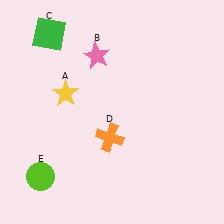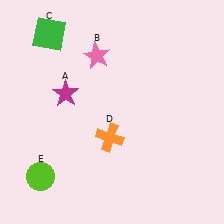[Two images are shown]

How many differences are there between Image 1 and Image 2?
There is 1 difference between the two images.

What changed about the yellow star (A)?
In Image 1, A is yellow. In Image 2, it changed to magenta.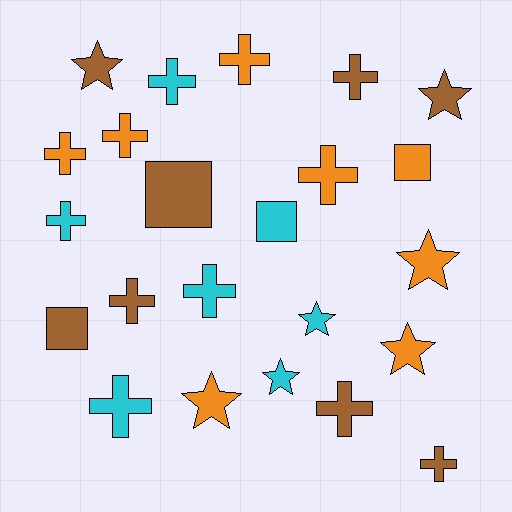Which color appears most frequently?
Brown, with 8 objects.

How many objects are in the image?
There are 23 objects.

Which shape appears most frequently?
Cross, with 12 objects.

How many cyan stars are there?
There are 2 cyan stars.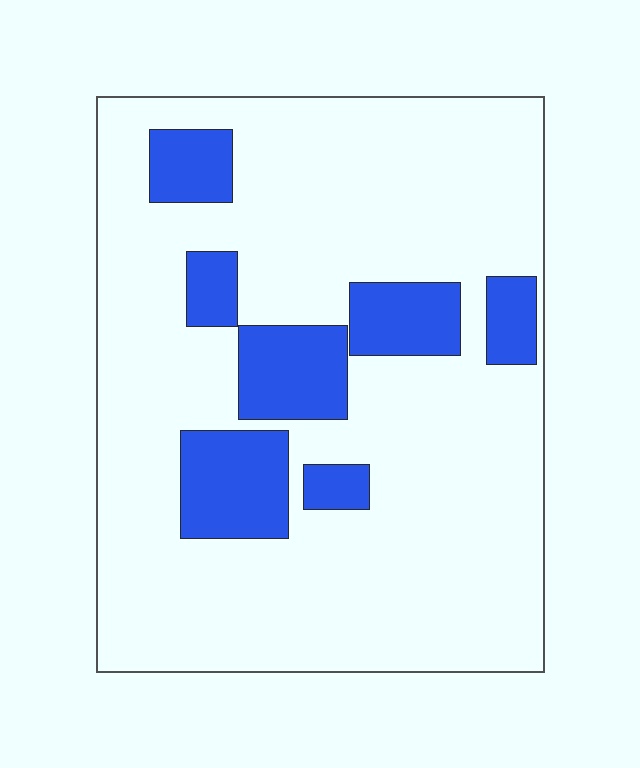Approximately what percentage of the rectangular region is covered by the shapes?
Approximately 20%.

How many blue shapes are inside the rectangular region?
7.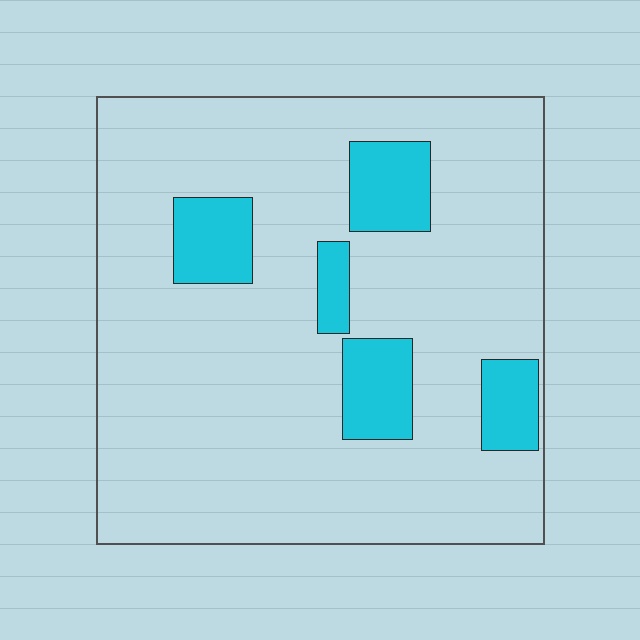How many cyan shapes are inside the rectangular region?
5.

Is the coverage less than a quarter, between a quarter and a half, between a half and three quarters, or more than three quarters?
Less than a quarter.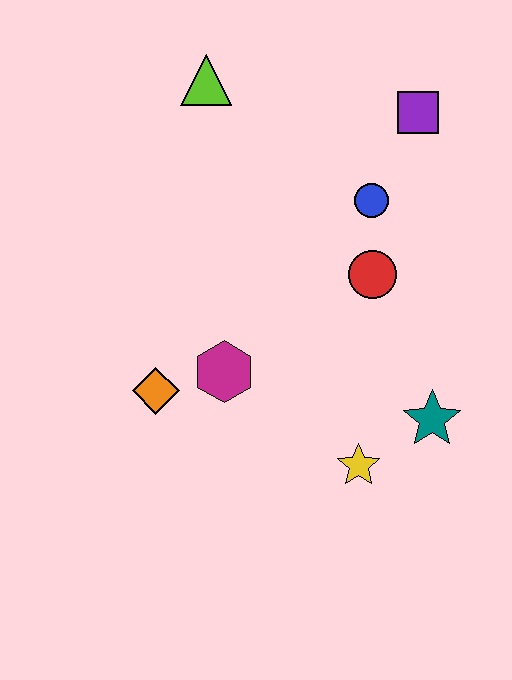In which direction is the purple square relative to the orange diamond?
The purple square is above the orange diamond.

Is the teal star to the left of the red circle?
No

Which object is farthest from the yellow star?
The lime triangle is farthest from the yellow star.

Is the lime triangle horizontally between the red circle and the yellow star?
No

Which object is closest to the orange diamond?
The magenta hexagon is closest to the orange diamond.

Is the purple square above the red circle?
Yes